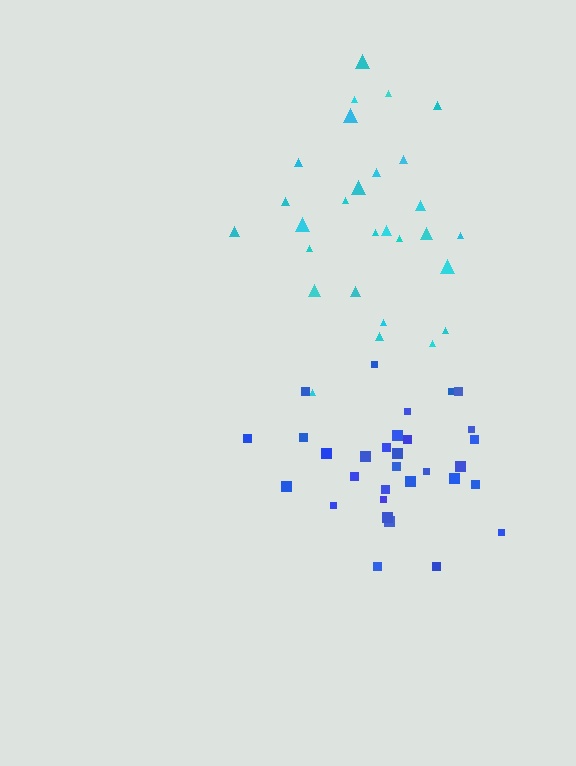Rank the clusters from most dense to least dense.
blue, cyan.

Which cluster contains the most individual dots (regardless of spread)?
Blue (33).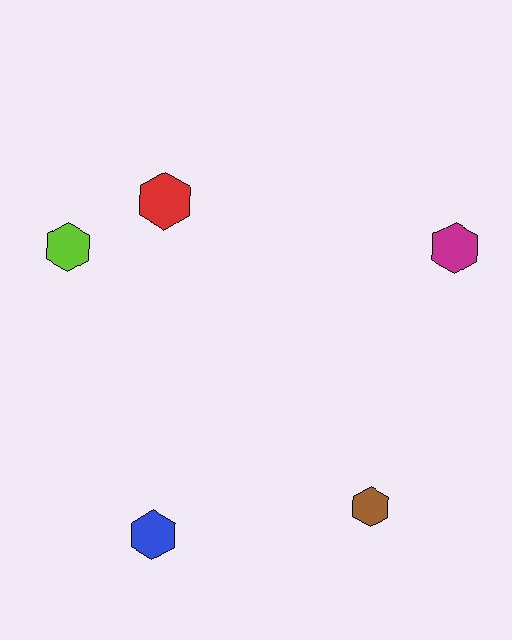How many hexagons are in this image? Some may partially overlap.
There are 5 hexagons.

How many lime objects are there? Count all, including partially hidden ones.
There is 1 lime object.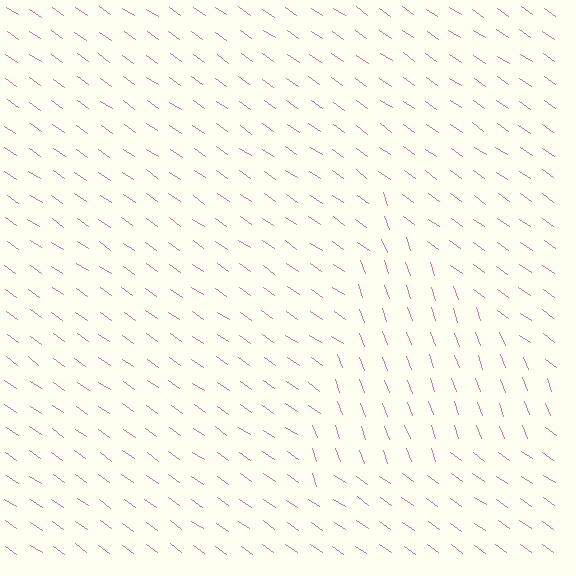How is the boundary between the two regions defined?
The boundary is defined purely by a change in line orientation (approximately 35 degrees difference). All lines are the same color and thickness.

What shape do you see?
I see a triangle.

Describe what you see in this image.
The image is filled with small pink line segments. A triangle region in the image has lines oriented differently from the surrounding lines, creating a visible texture boundary.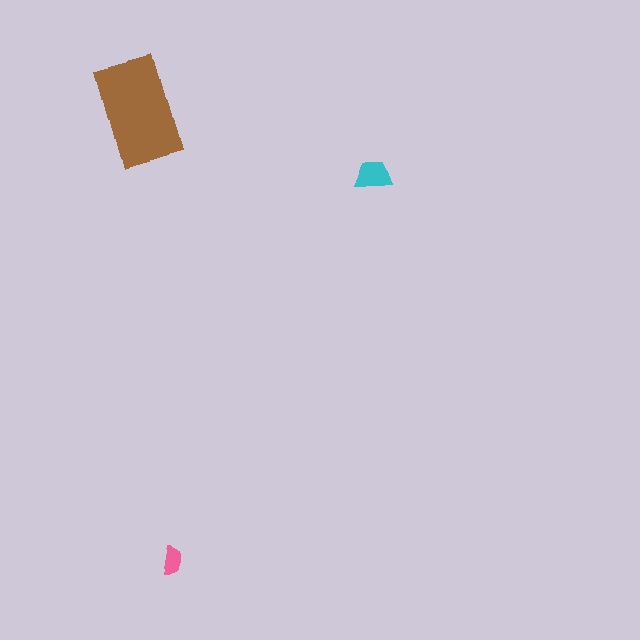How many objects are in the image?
There are 3 objects in the image.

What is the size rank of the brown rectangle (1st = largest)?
1st.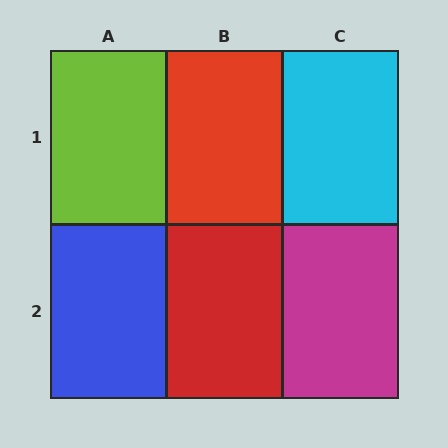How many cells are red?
2 cells are red.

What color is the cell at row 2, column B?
Red.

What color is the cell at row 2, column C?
Magenta.